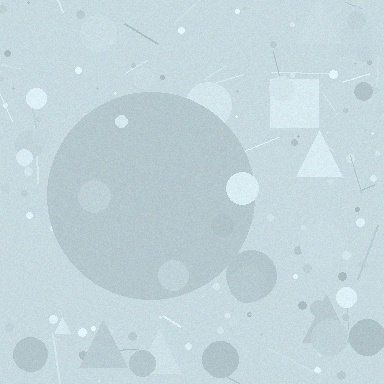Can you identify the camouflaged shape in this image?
The camouflaged shape is a circle.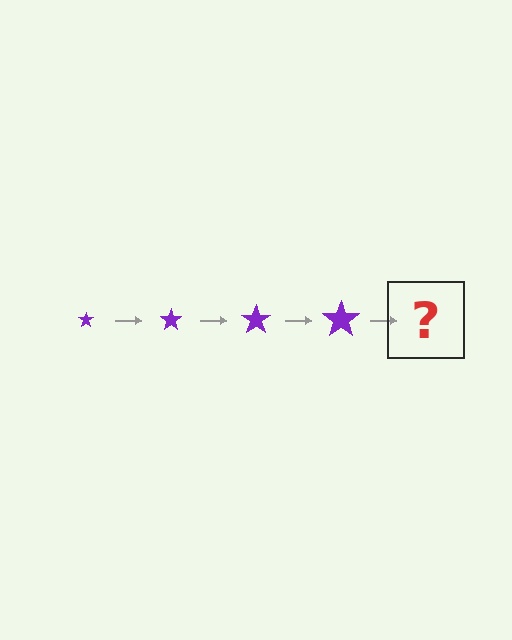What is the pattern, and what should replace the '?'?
The pattern is that the star gets progressively larger each step. The '?' should be a purple star, larger than the previous one.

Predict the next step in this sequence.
The next step is a purple star, larger than the previous one.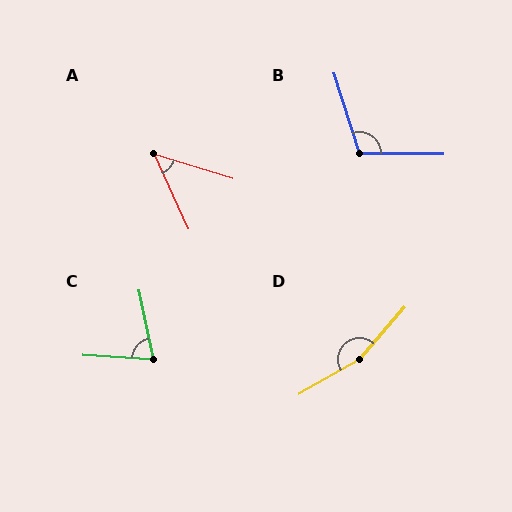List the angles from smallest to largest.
A (48°), C (75°), B (108°), D (161°).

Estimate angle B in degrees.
Approximately 108 degrees.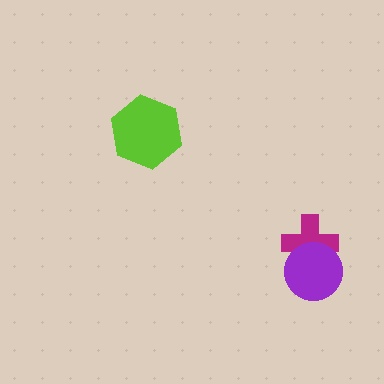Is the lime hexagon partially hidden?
No, no other shape covers it.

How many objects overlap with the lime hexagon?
0 objects overlap with the lime hexagon.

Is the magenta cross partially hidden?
Yes, it is partially covered by another shape.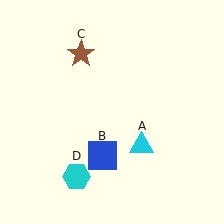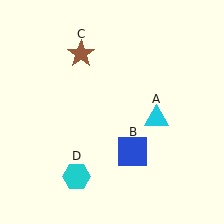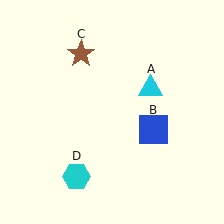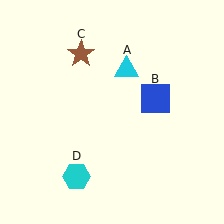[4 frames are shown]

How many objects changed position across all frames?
2 objects changed position: cyan triangle (object A), blue square (object B).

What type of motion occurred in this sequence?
The cyan triangle (object A), blue square (object B) rotated counterclockwise around the center of the scene.